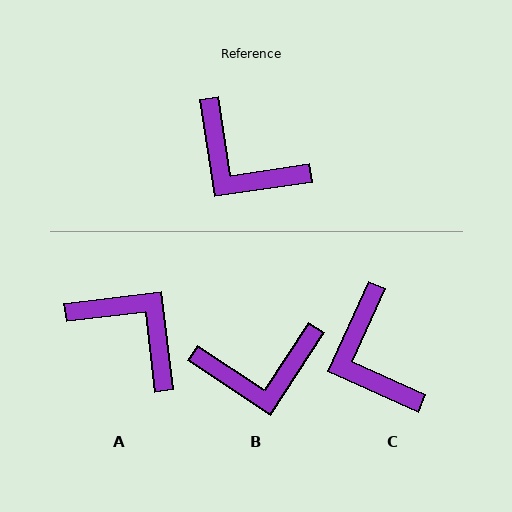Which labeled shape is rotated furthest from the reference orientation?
A, about 178 degrees away.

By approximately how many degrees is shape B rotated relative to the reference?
Approximately 48 degrees counter-clockwise.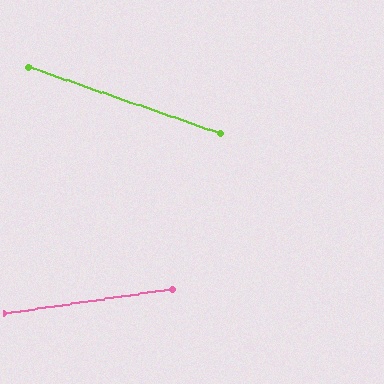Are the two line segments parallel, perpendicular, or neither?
Neither parallel nor perpendicular — they differ by about 27°.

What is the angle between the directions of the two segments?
Approximately 27 degrees.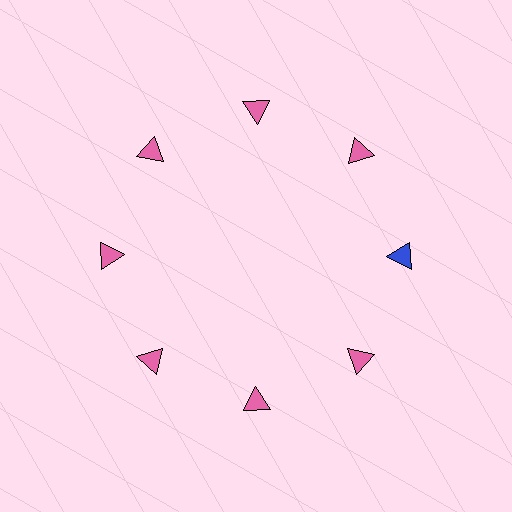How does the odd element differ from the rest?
It has a different color: blue instead of pink.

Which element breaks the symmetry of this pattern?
The blue triangle at roughly the 3 o'clock position breaks the symmetry. All other shapes are pink triangles.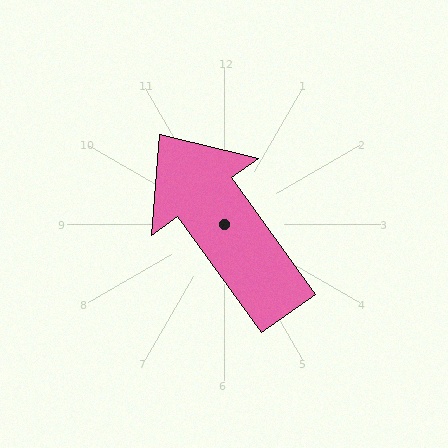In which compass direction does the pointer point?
Northwest.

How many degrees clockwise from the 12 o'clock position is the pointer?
Approximately 324 degrees.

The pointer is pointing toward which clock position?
Roughly 11 o'clock.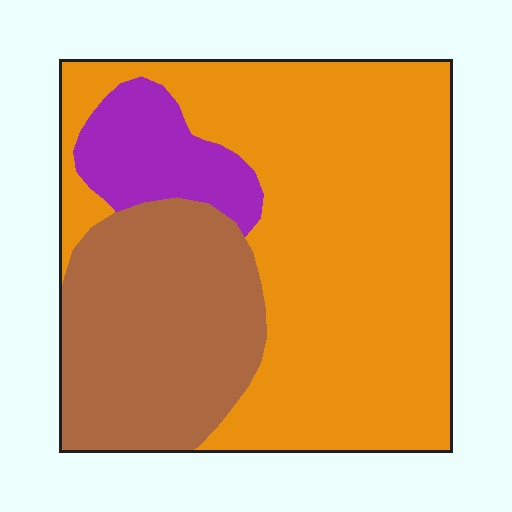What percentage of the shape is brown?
Brown takes up about one quarter (1/4) of the shape.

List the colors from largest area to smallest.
From largest to smallest: orange, brown, purple.